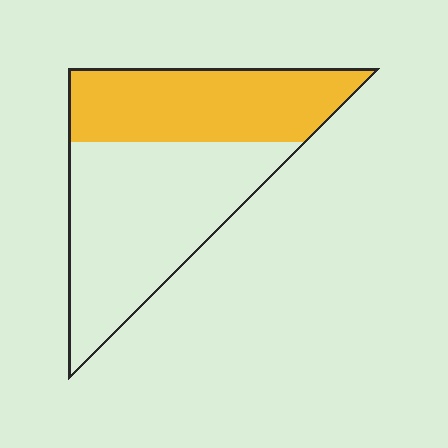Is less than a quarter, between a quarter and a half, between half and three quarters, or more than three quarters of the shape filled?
Between a quarter and a half.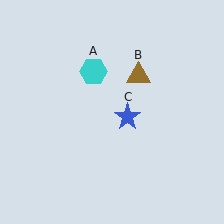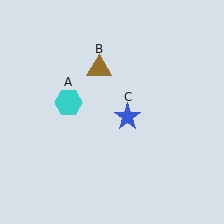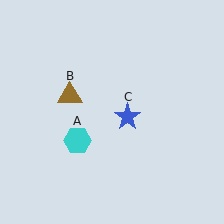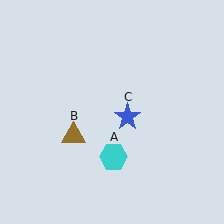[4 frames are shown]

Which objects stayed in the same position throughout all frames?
Blue star (object C) remained stationary.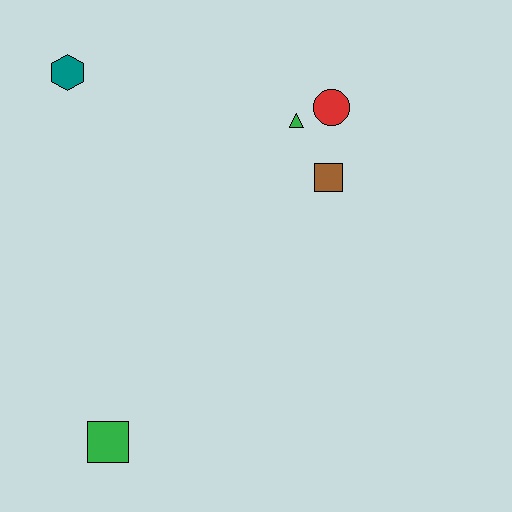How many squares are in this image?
There are 2 squares.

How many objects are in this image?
There are 5 objects.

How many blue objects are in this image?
There are no blue objects.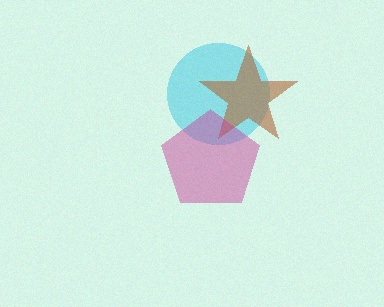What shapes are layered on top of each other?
The layered shapes are: a cyan circle, a brown star, a magenta pentagon.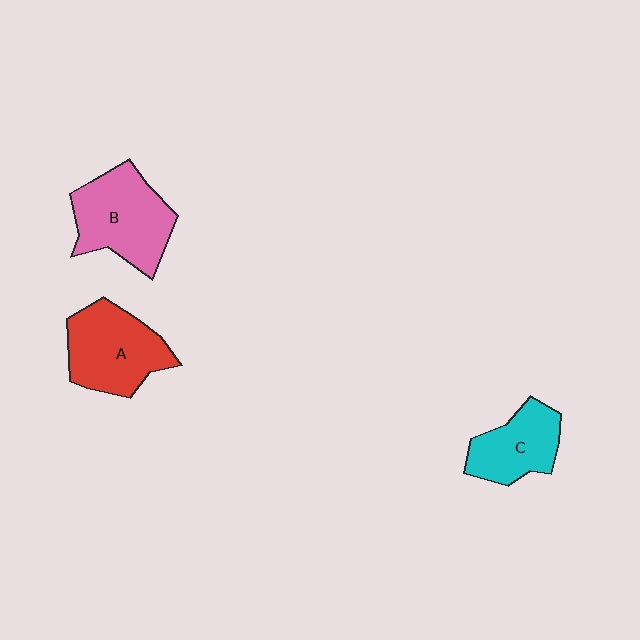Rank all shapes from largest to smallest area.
From largest to smallest: B (pink), A (red), C (cyan).